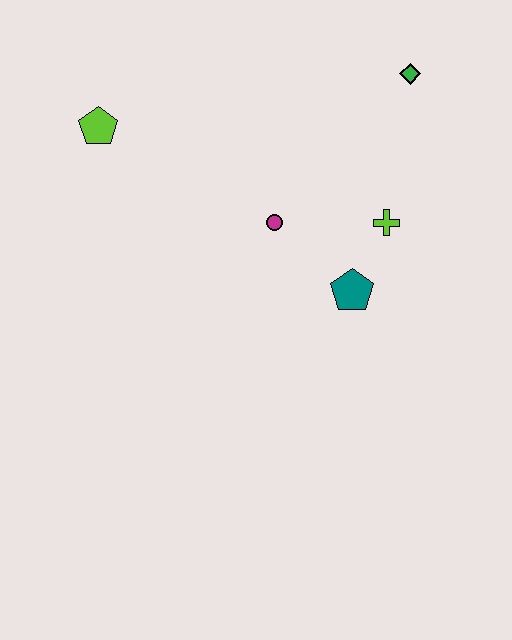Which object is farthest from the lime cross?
The lime pentagon is farthest from the lime cross.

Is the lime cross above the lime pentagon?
No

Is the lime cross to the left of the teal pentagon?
No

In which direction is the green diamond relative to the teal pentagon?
The green diamond is above the teal pentagon.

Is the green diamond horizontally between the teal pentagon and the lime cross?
No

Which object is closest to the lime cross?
The teal pentagon is closest to the lime cross.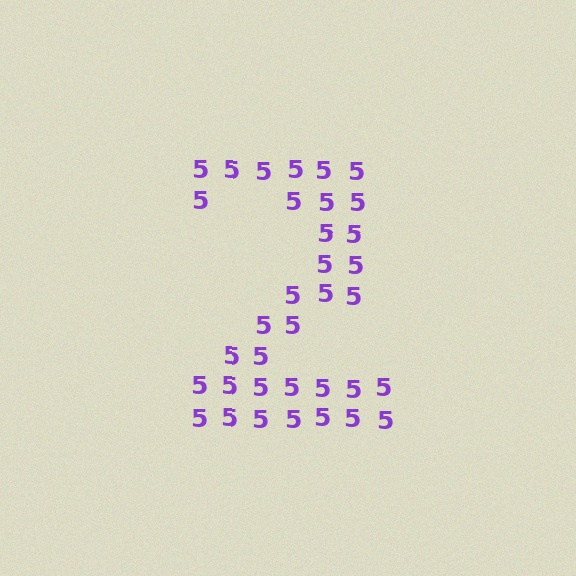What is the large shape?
The large shape is the digit 2.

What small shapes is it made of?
It is made of small digit 5's.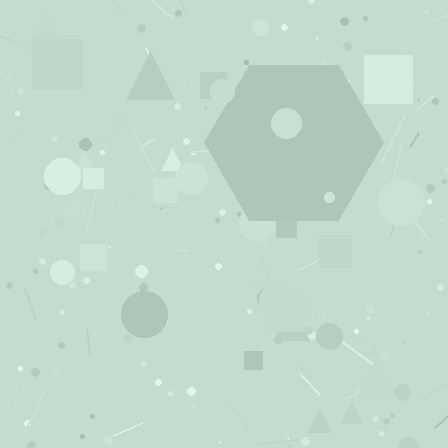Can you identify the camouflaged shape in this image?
The camouflaged shape is a hexagon.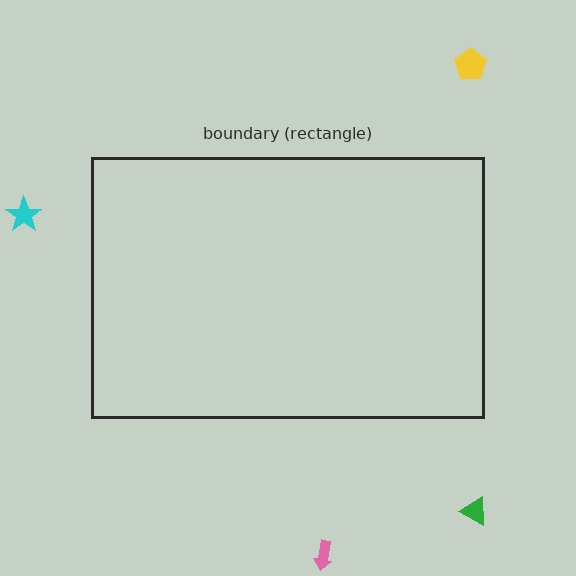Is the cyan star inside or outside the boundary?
Outside.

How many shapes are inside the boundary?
0 inside, 4 outside.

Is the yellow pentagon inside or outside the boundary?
Outside.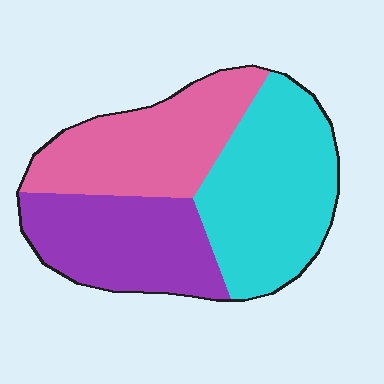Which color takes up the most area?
Cyan, at roughly 40%.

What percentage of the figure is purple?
Purple takes up between a quarter and a half of the figure.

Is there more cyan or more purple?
Cyan.